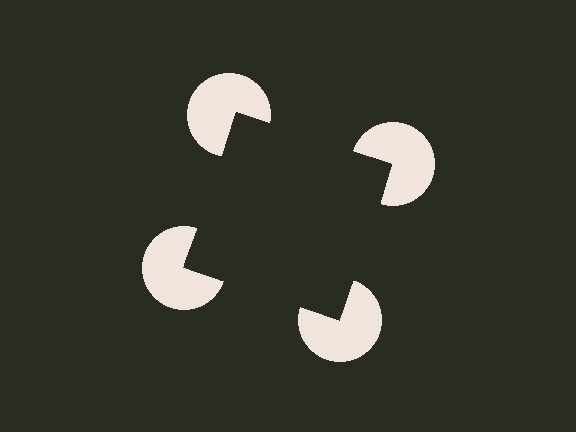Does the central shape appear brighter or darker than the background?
It typically appears slightly darker than the background, even though no actual brightness change is drawn.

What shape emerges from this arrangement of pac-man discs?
An illusory square — its edges are inferred from the aligned wedge cuts in the pac-man discs, not physically drawn.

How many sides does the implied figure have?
4 sides.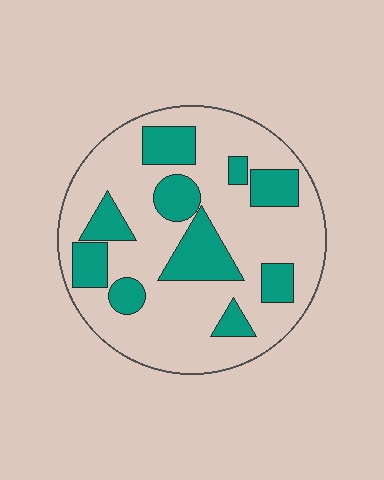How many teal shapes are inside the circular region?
10.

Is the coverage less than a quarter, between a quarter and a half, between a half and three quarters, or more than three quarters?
Between a quarter and a half.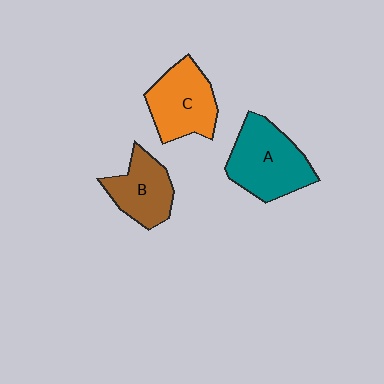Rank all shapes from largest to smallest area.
From largest to smallest: A (teal), C (orange), B (brown).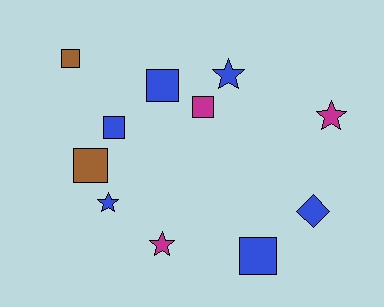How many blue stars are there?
There are 2 blue stars.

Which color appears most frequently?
Blue, with 6 objects.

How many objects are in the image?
There are 11 objects.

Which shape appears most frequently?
Square, with 6 objects.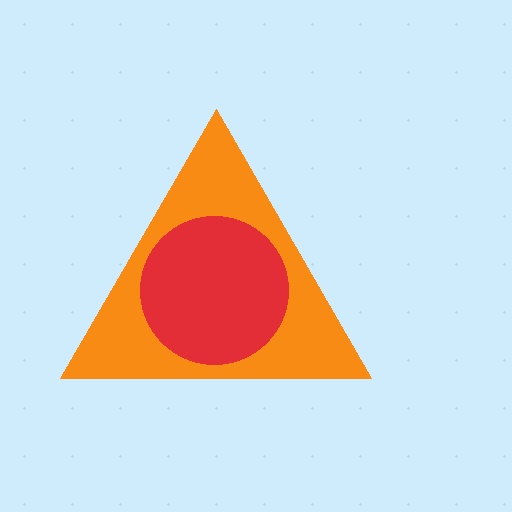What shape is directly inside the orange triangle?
The red circle.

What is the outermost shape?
The orange triangle.